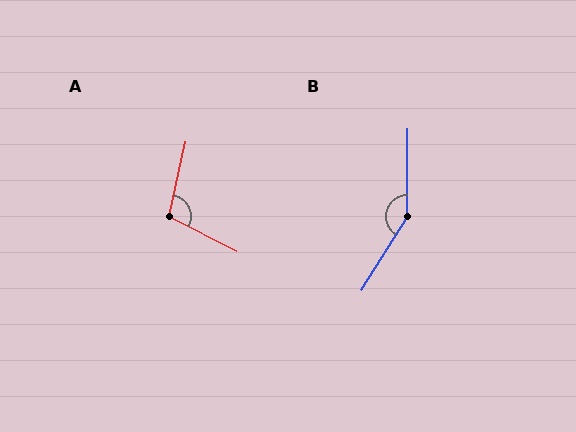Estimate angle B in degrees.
Approximately 148 degrees.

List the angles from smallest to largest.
A (104°), B (148°).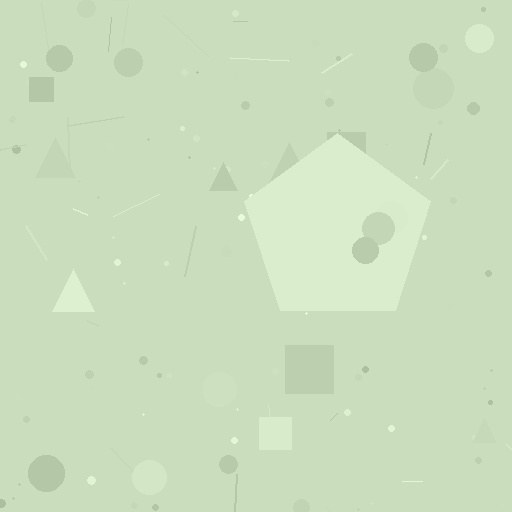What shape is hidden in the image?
A pentagon is hidden in the image.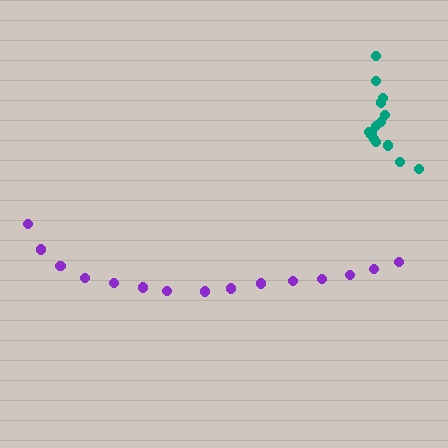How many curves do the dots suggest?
There are 2 distinct paths.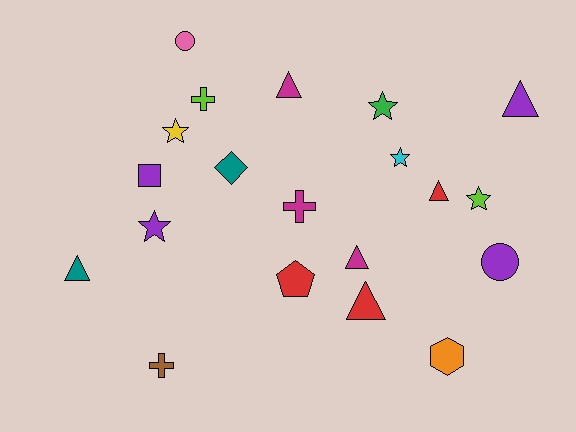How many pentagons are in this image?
There is 1 pentagon.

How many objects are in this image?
There are 20 objects.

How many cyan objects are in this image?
There is 1 cyan object.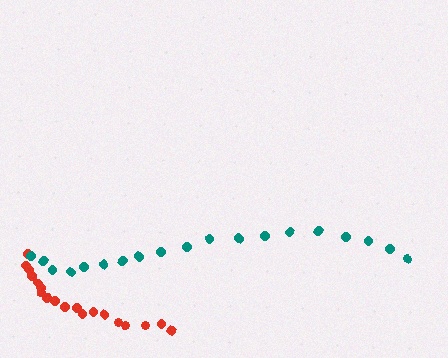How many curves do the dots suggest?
There are 2 distinct paths.